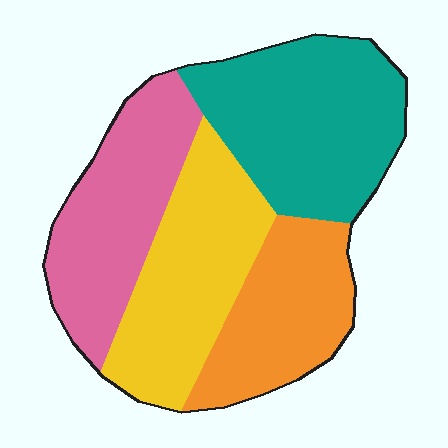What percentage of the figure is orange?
Orange covers roughly 20% of the figure.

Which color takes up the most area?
Teal, at roughly 30%.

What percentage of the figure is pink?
Pink covers roughly 25% of the figure.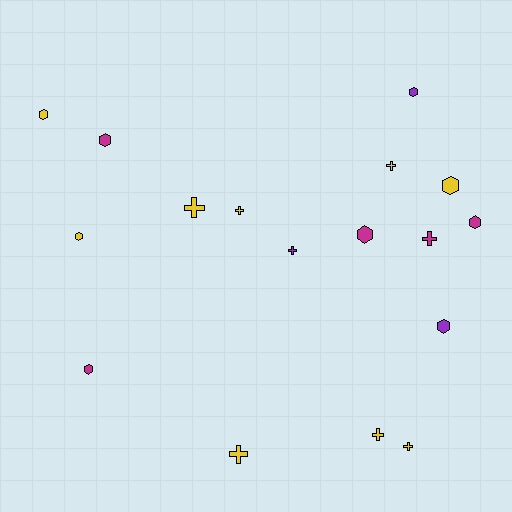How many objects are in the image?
There are 17 objects.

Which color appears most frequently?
Yellow, with 9 objects.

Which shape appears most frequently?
Hexagon, with 9 objects.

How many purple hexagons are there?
There are 2 purple hexagons.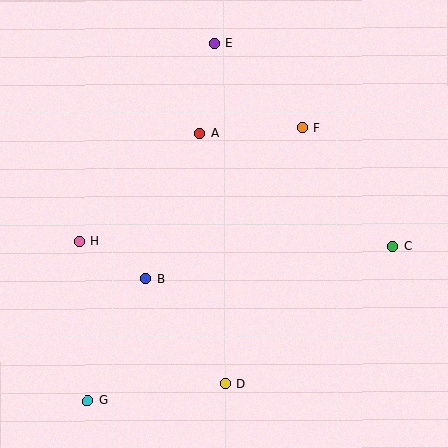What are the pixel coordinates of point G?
Point G is at (87, 401).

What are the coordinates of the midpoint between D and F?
The midpoint between D and F is at (263, 256).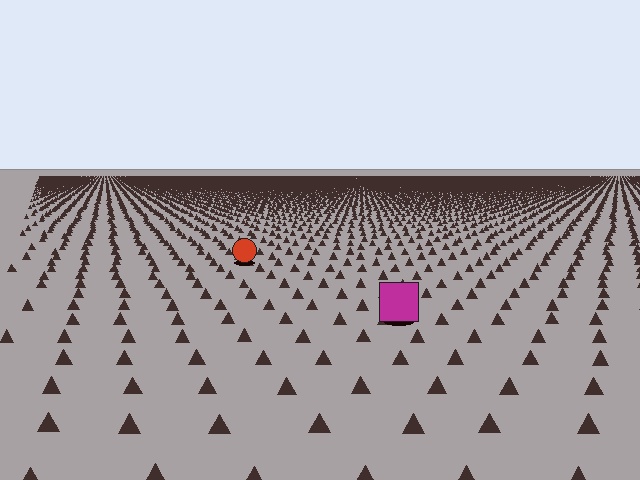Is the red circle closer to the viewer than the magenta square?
No. The magenta square is closer — you can tell from the texture gradient: the ground texture is coarser near it.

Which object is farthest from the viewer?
The red circle is farthest from the viewer. It appears smaller and the ground texture around it is denser.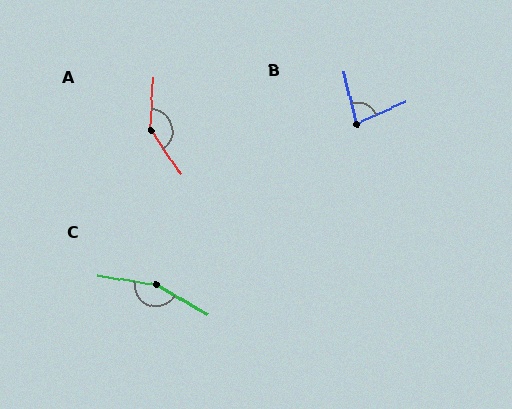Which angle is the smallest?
B, at approximately 79 degrees.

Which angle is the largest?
C, at approximately 160 degrees.